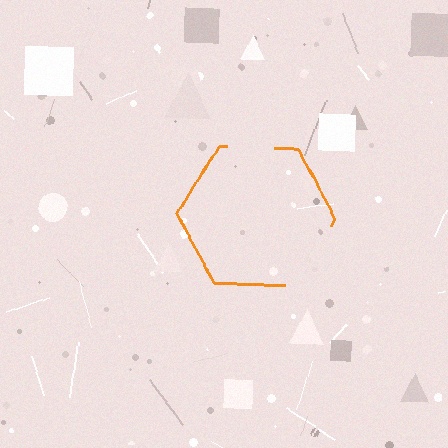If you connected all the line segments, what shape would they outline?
They would outline a hexagon.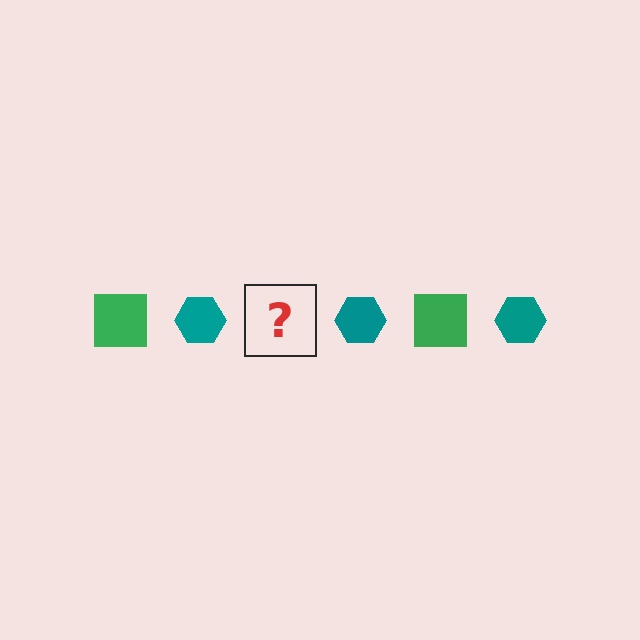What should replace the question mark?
The question mark should be replaced with a green square.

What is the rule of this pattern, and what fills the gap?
The rule is that the pattern alternates between green square and teal hexagon. The gap should be filled with a green square.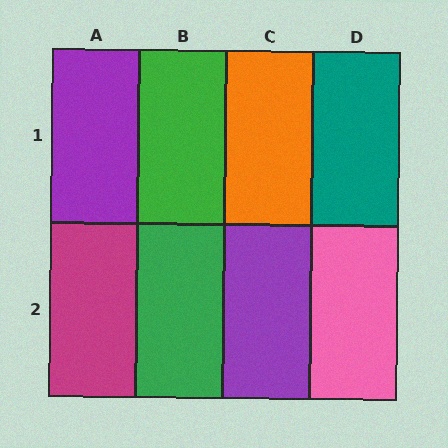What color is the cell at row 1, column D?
Teal.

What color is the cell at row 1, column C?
Orange.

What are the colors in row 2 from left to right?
Magenta, green, purple, pink.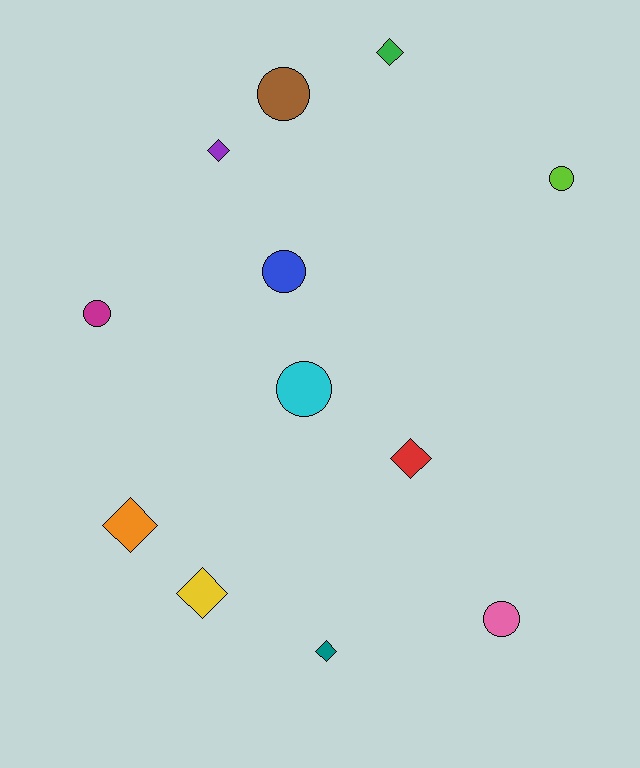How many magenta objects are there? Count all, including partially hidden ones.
There is 1 magenta object.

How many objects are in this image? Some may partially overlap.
There are 12 objects.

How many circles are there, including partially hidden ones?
There are 6 circles.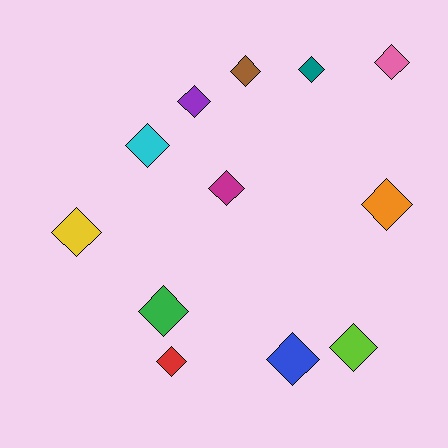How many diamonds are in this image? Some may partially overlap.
There are 12 diamonds.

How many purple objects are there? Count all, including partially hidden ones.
There is 1 purple object.